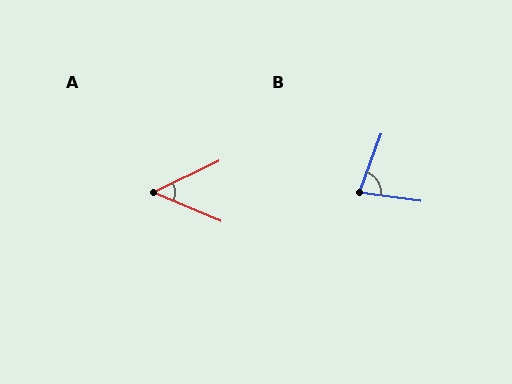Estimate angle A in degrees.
Approximately 49 degrees.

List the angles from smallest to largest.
A (49°), B (77°).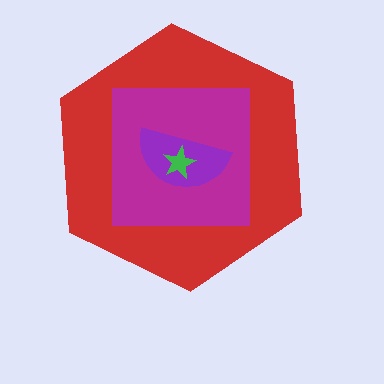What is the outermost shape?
The red hexagon.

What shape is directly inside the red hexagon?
The magenta square.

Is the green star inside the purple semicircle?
Yes.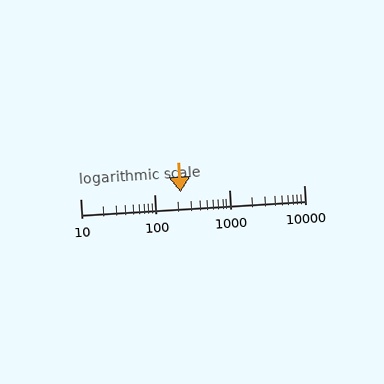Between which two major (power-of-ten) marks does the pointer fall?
The pointer is between 100 and 1000.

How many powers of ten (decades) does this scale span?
The scale spans 3 decades, from 10 to 10000.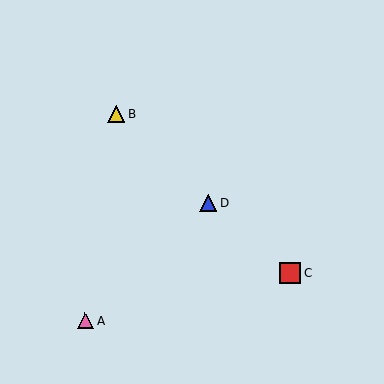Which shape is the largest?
The red square (labeled C) is the largest.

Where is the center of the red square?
The center of the red square is at (291, 272).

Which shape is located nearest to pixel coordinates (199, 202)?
The blue triangle (labeled D) at (208, 203) is nearest to that location.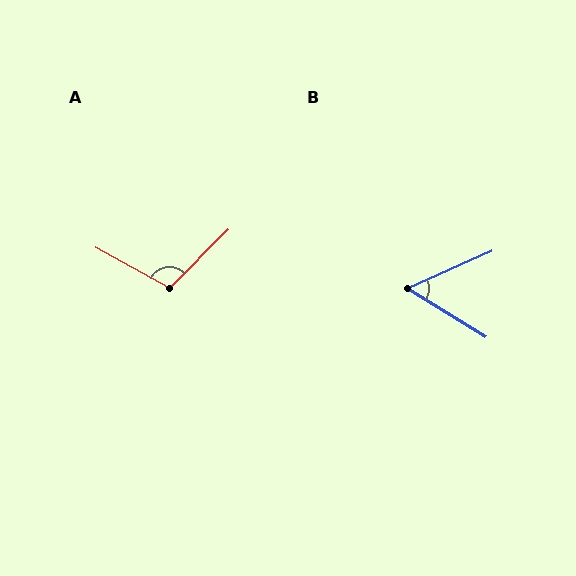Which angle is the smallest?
B, at approximately 56 degrees.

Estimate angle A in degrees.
Approximately 106 degrees.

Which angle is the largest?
A, at approximately 106 degrees.